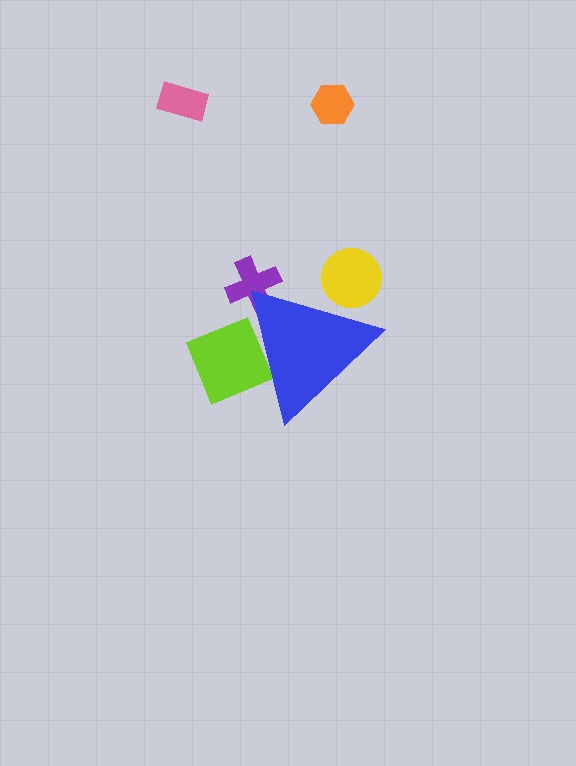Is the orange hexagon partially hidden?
No, the orange hexagon is fully visible.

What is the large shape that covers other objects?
A blue triangle.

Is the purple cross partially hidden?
Yes, the purple cross is partially hidden behind the blue triangle.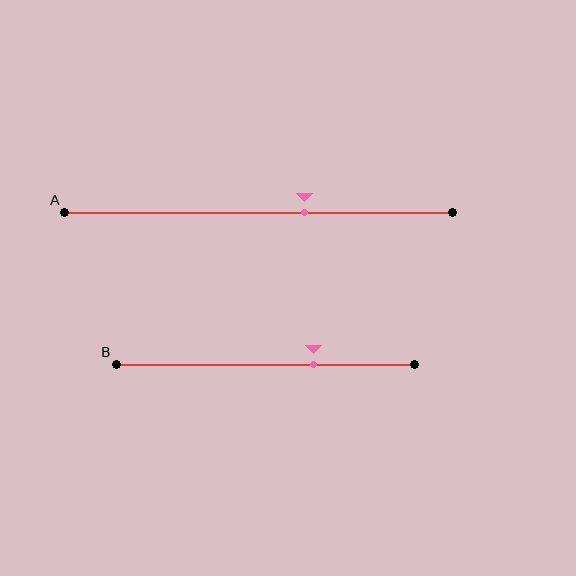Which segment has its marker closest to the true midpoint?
Segment A has its marker closest to the true midpoint.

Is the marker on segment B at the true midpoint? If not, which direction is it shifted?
No, the marker on segment B is shifted to the right by about 16% of the segment length.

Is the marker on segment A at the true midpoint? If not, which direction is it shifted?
No, the marker on segment A is shifted to the right by about 12% of the segment length.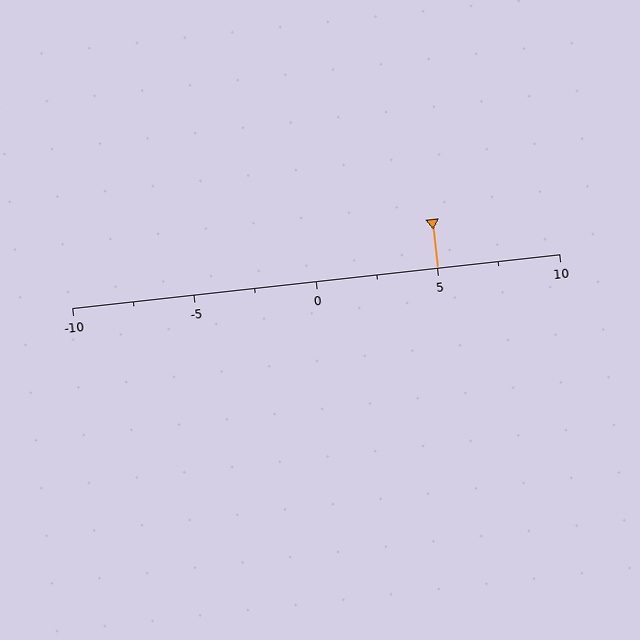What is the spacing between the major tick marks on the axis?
The major ticks are spaced 5 apart.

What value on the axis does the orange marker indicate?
The marker indicates approximately 5.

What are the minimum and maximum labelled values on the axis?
The axis runs from -10 to 10.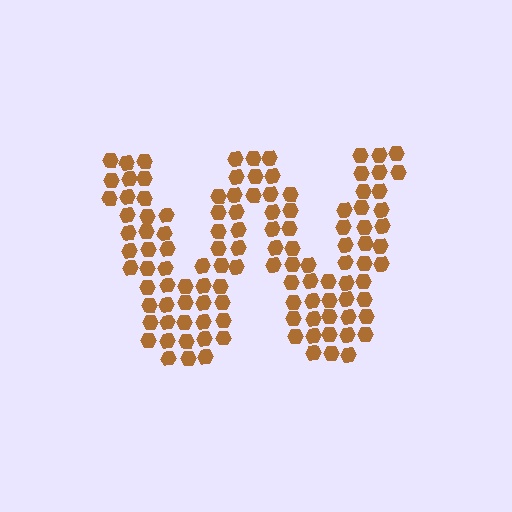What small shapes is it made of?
It is made of small hexagons.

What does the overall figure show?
The overall figure shows the letter W.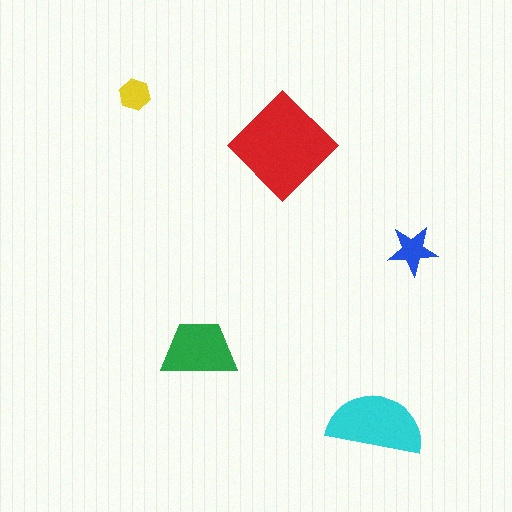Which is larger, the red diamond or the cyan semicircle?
The red diamond.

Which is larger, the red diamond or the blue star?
The red diamond.